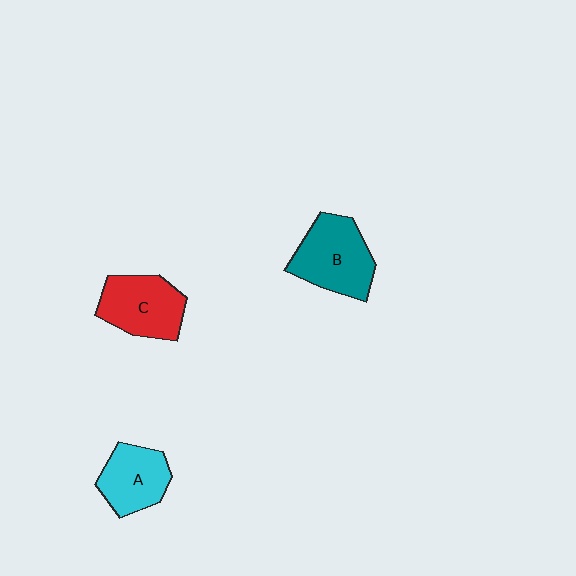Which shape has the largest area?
Shape B (teal).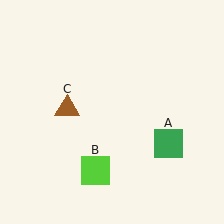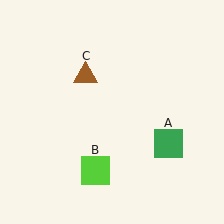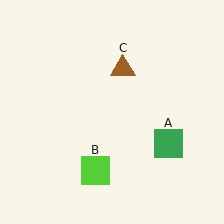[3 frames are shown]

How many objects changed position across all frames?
1 object changed position: brown triangle (object C).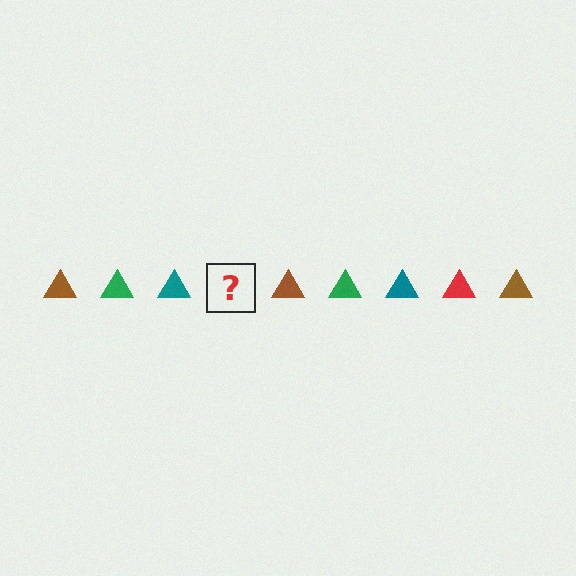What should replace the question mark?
The question mark should be replaced with a red triangle.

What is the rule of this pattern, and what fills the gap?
The rule is that the pattern cycles through brown, green, teal, red triangles. The gap should be filled with a red triangle.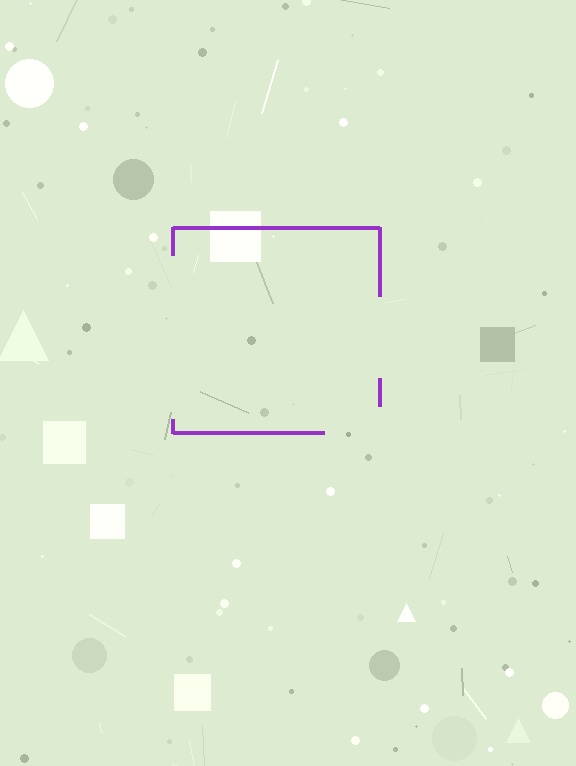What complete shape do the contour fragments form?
The contour fragments form a square.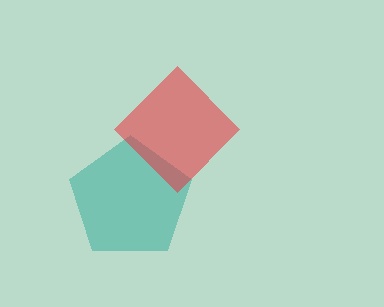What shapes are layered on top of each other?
The layered shapes are: a teal pentagon, a red diamond.